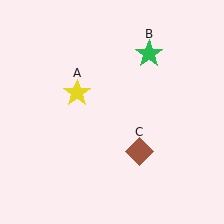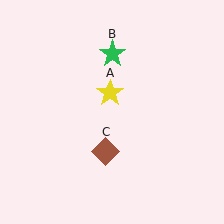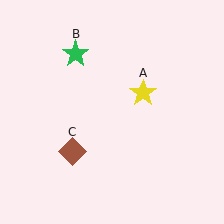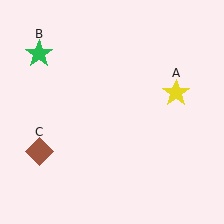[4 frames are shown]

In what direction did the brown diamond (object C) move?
The brown diamond (object C) moved left.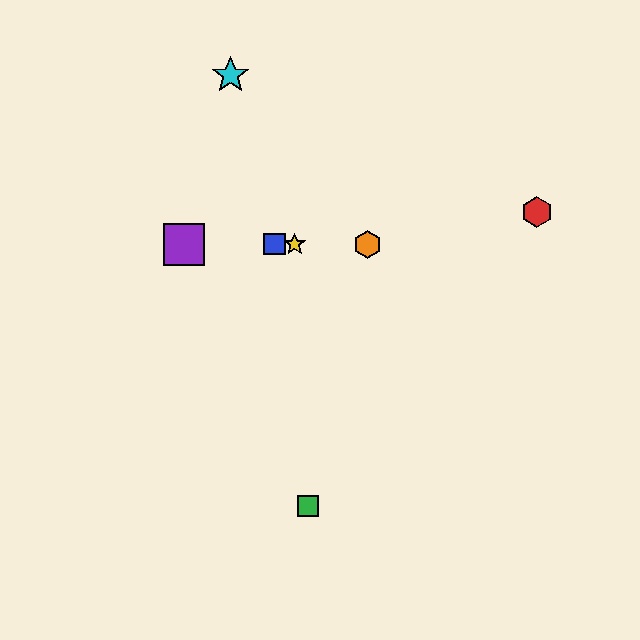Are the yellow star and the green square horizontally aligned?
No, the yellow star is at y≈244 and the green square is at y≈506.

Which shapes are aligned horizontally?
The blue square, the yellow star, the purple square, the orange hexagon are aligned horizontally.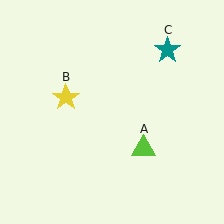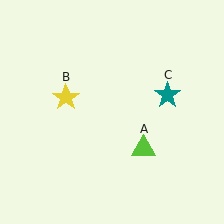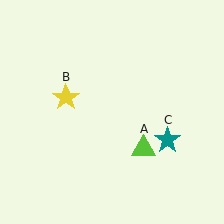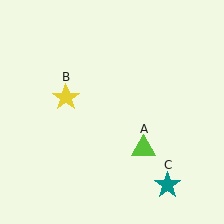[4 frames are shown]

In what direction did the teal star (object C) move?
The teal star (object C) moved down.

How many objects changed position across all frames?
1 object changed position: teal star (object C).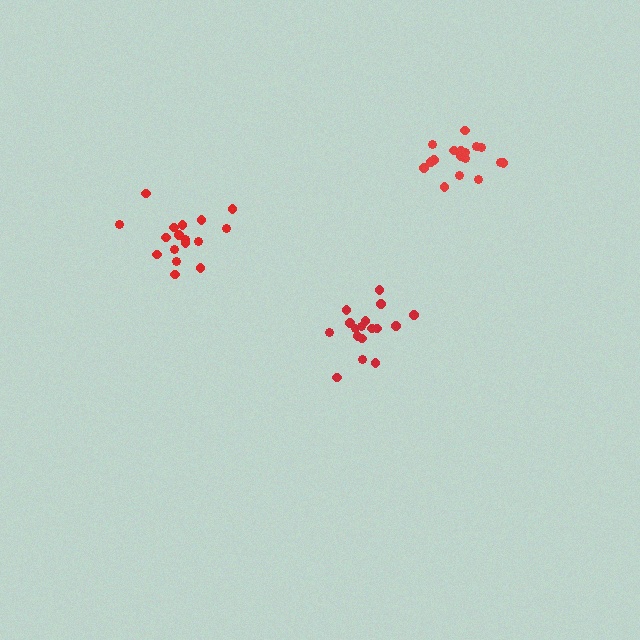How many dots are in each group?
Group 1: 17 dots, Group 2: 18 dots, Group 3: 17 dots (52 total).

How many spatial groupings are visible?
There are 3 spatial groupings.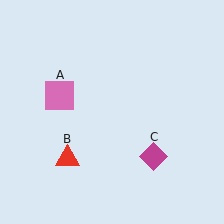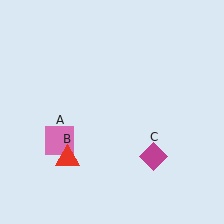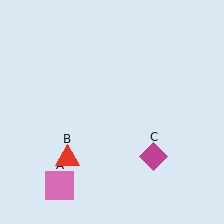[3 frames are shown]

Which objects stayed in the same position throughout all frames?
Red triangle (object B) and magenta diamond (object C) remained stationary.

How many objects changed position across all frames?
1 object changed position: pink square (object A).